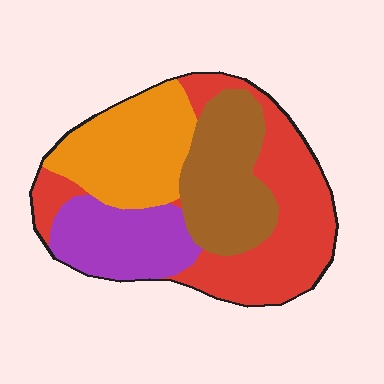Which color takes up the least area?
Purple, at roughly 20%.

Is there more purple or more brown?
Brown.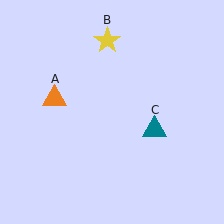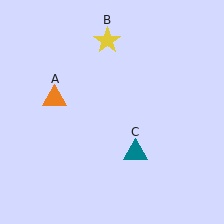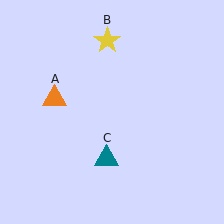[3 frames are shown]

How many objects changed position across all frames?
1 object changed position: teal triangle (object C).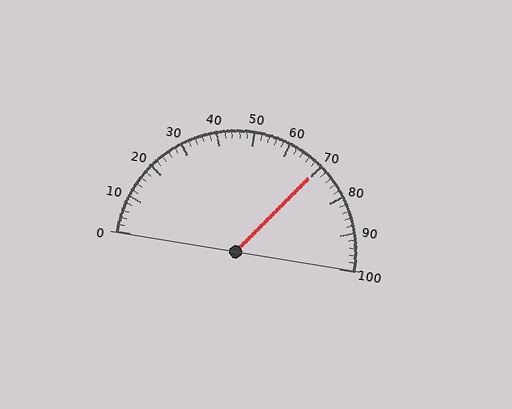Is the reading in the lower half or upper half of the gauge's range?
The reading is in the upper half of the range (0 to 100).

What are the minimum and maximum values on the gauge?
The gauge ranges from 0 to 100.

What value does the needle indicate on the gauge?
The needle indicates approximately 70.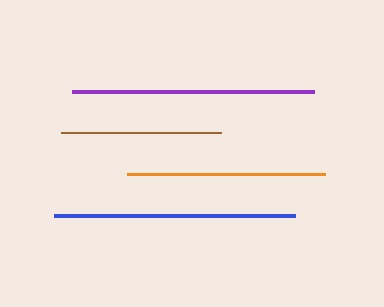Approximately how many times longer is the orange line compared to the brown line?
The orange line is approximately 1.2 times the length of the brown line.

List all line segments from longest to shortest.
From longest to shortest: purple, blue, orange, brown.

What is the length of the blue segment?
The blue segment is approximately 241 pixels long.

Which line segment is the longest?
The purple line is the longest at approximately 243 pixels.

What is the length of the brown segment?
The brown segment is approximately 160 pixels long.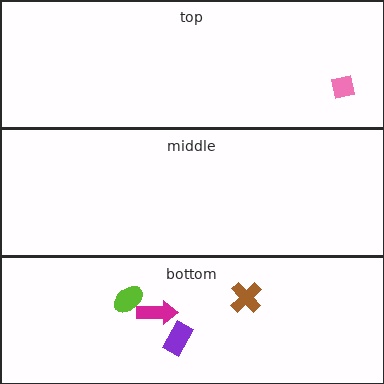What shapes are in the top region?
The pink square.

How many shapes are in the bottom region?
4.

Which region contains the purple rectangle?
The bottom region.